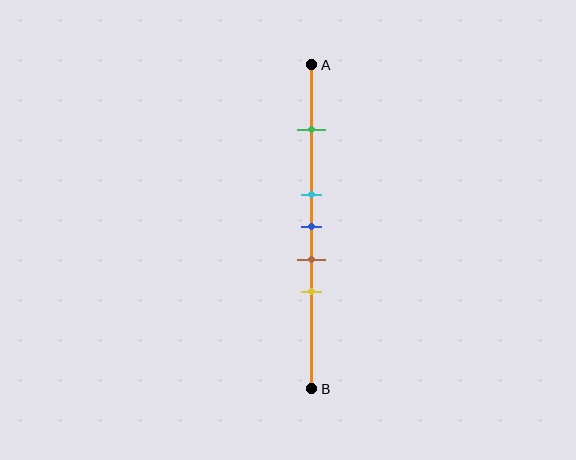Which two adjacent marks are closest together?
The cyan and blue marks are the closest adjacent pair.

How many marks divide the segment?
There are 5 marks dividing the segment.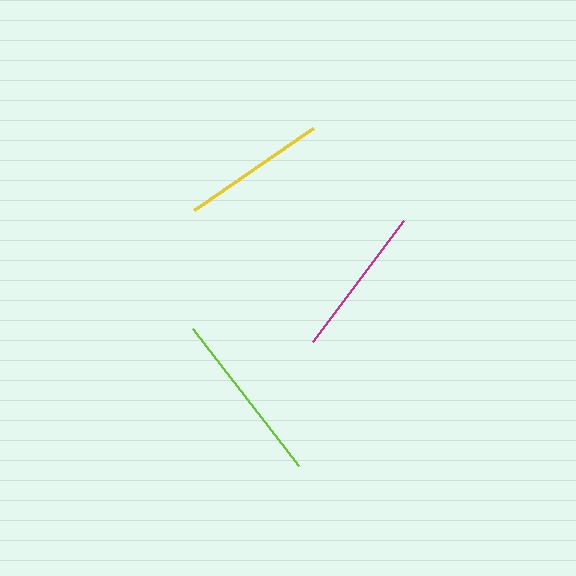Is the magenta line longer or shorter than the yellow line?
The magenta line is longer than the yellow line.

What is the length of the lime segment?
The lime segment is approximately 173 pixels long.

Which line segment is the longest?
The lime line is the longest at approximately 173 pixels.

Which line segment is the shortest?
The yellow line is the shortest at approximately 144 pixels.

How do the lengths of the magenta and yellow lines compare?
The magenta and yellow lines are approximately the same length.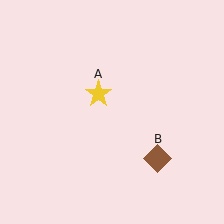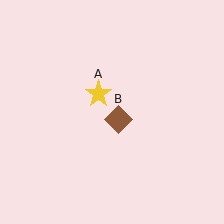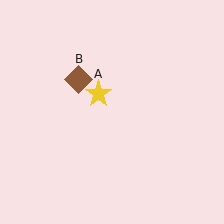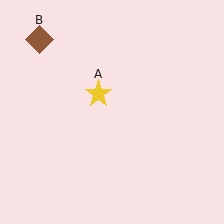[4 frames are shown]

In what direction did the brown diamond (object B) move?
The brown diamond (object B) moved up and to the left.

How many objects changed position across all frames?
1 object changed position: brown diamond (object B).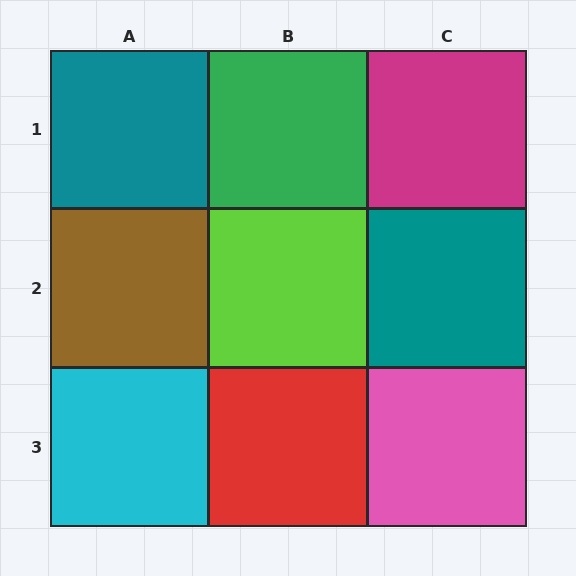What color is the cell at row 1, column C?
Magenta.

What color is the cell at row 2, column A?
Brown.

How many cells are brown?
1 cell is brown.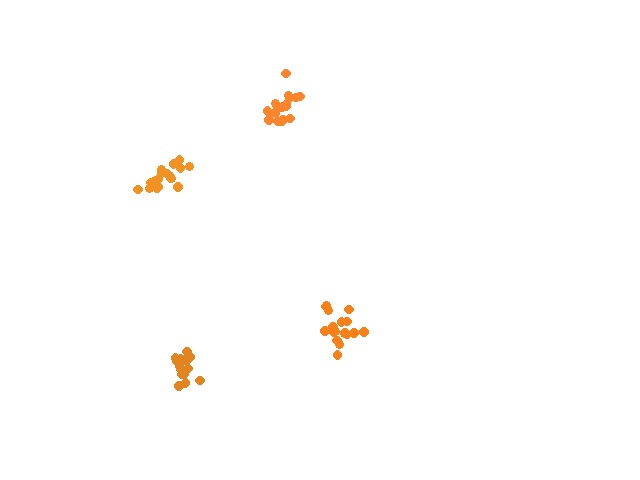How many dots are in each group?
Group 1: 18 dots, Group 2: 15 dots, Group 3: 18 dots, Group 4: 18 dots (69 total).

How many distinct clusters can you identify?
There are 4 distinct clusters.